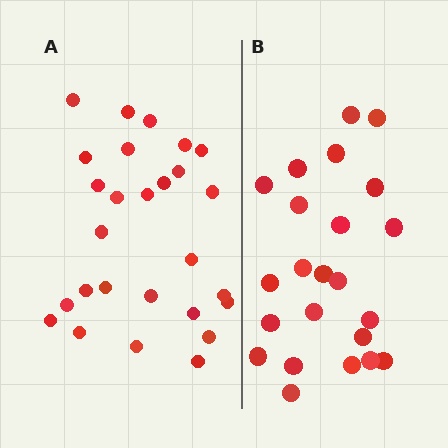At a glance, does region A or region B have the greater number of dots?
Region A (the left region) has more dots.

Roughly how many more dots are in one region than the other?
Region A has about 4 more dots than region B.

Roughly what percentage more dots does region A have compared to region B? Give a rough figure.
About 15% more.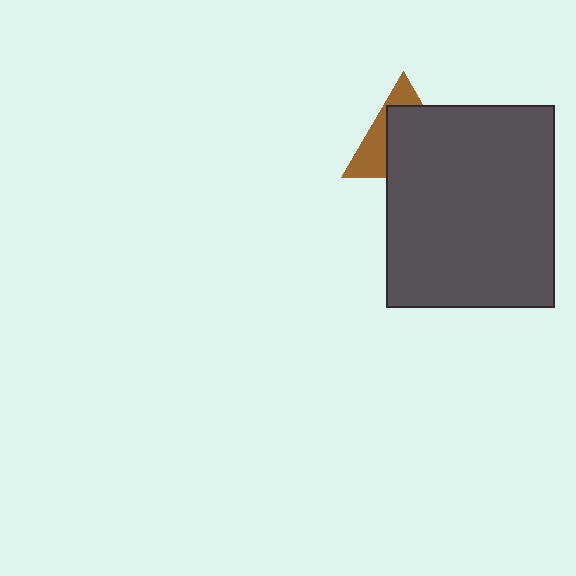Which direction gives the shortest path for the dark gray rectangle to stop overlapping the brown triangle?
Moving toward the lower-right gives the shortest separation.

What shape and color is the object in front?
The object in front is a dark gray rectangle.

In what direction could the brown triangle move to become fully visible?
The brown triangle could move toward the upper-left. That would shift it out from behind the dark gray rectangle entirely.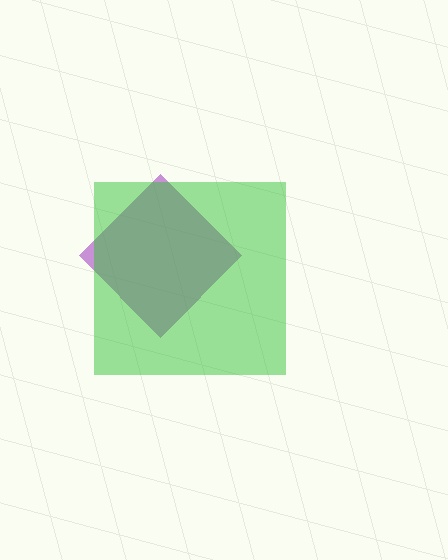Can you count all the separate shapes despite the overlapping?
Yes, there are 2 separate shapes.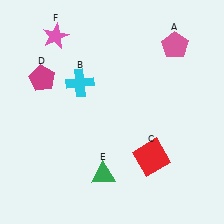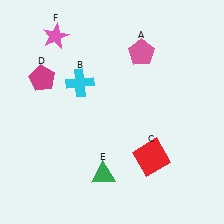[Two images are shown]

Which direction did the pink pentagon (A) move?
The pink pentagon (A) moved left.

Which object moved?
The pink pentagon (A) moved left.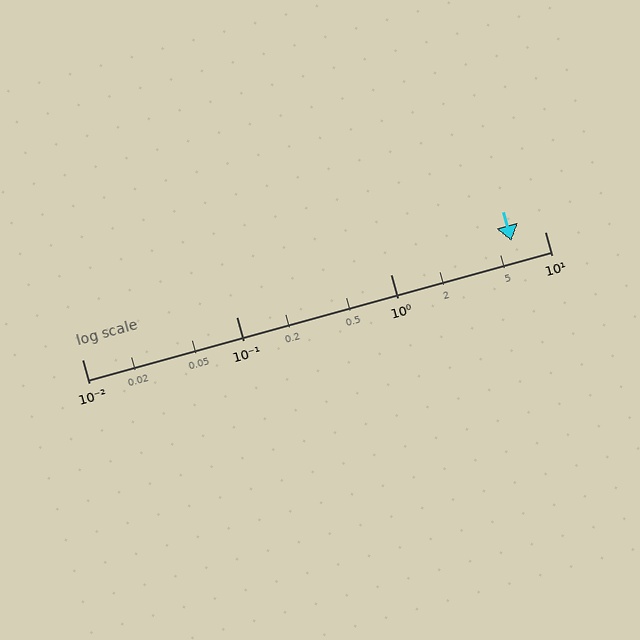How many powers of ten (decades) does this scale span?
The scale spans 3 decades, from 0.01 to 10.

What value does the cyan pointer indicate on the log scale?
The pointer indicates approximately 6.1.